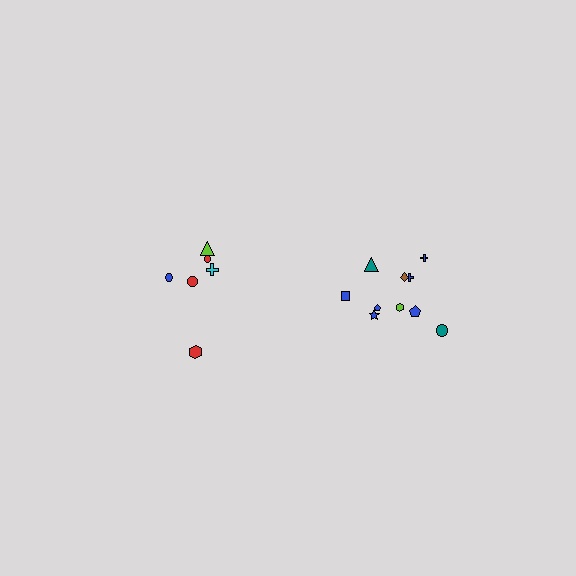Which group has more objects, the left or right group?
The right group.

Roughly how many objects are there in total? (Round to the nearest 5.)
Roughly 15 objects in total.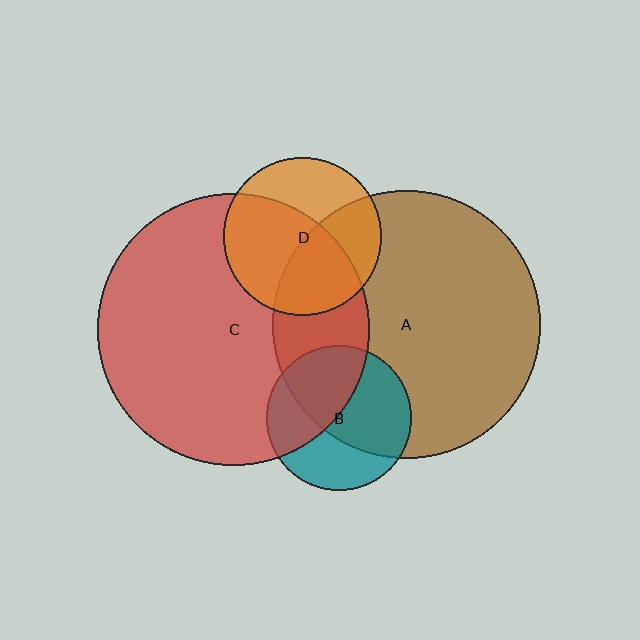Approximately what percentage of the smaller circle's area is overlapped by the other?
Approximately 60%.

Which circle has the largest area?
Circle C (red).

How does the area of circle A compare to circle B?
Approximately 3.4 times.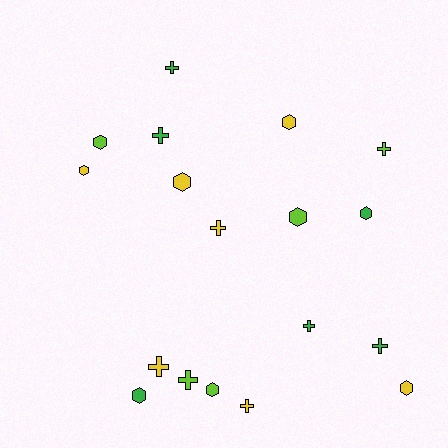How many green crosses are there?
There are 4 green crosses.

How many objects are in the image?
There are 18 objects.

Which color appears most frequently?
Yellow, with 7 objects.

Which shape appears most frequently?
Hexagon, with 9 objects.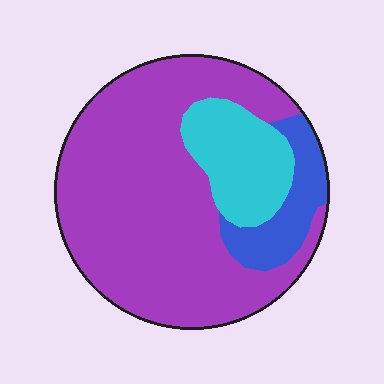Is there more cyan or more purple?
Purple.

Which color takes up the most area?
Purple, at roughly 70%.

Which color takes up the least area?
Blue, at roughly 10%.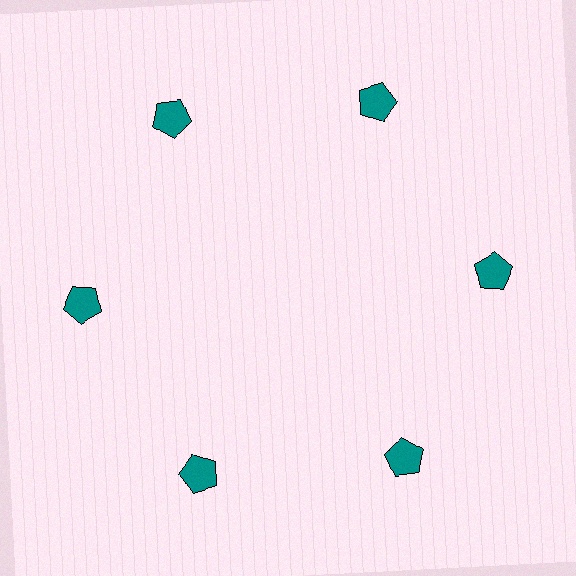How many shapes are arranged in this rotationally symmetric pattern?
There are 6 shapes, arranged in 6 groups of 1.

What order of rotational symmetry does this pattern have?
This pattern has 6-fold rotational symmetry.